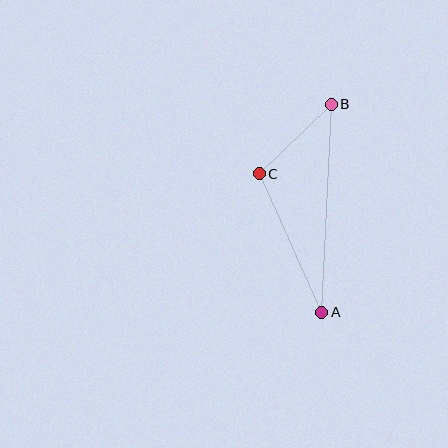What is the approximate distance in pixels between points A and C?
The distance between A and C is approximately 152 pixels.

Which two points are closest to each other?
Points B and C are closest to each other.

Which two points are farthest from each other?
Points A and B are farthest from each other.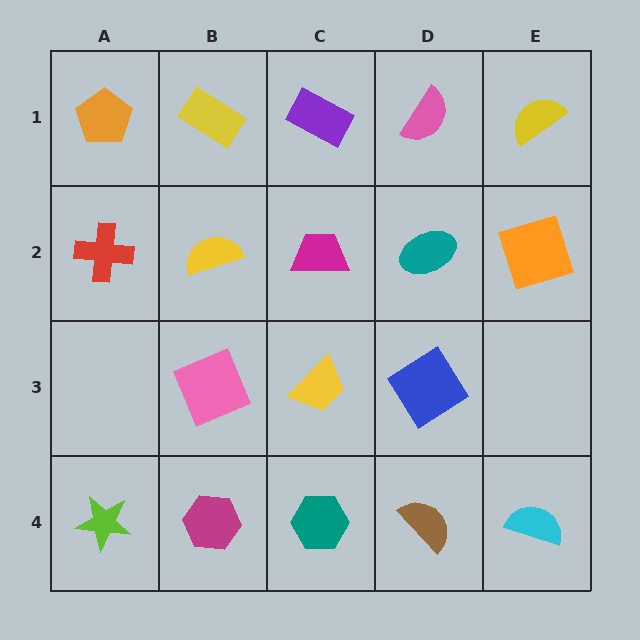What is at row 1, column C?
A purple rectangle.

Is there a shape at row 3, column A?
No, that cell is empty.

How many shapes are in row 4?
5 shapes.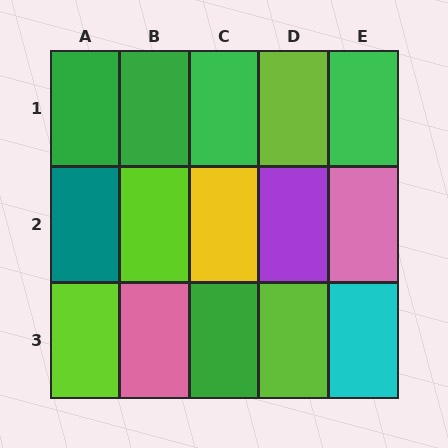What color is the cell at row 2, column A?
Teal.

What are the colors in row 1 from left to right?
Green, green, green, lime, green.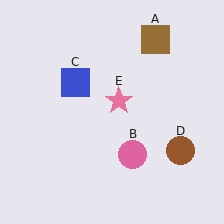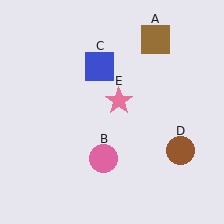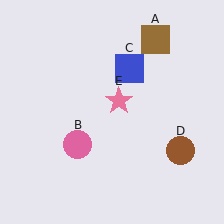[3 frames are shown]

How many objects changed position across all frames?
2 objects changed position: pink circle (object B), blue square (object C).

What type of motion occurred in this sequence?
The pink circle (object B), blue square (object C) rotated clockwise around the center of the scene.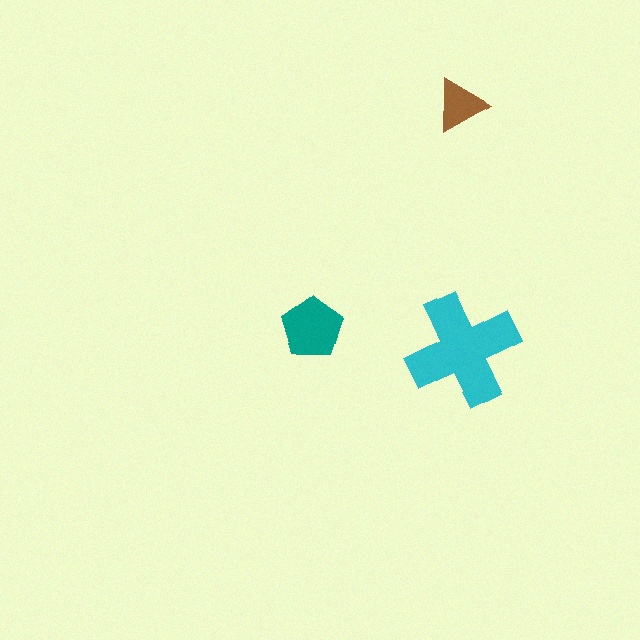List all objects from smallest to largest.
The brown triangle, the teal pentagon, the cyan cross.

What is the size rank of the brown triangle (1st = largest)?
3rd.